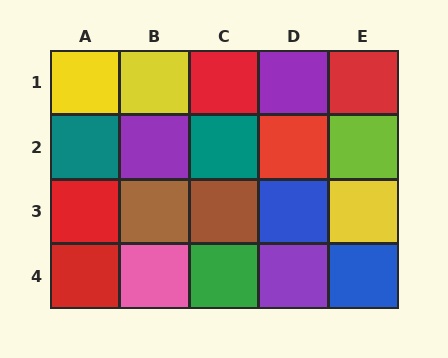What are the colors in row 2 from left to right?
Teal, purple, teal, red, lime.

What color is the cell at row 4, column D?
Purple.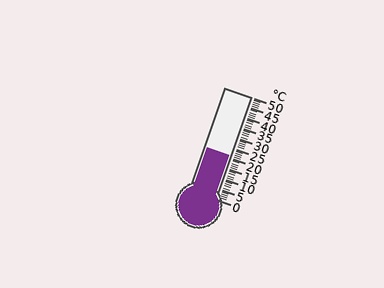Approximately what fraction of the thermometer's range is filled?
The thermometer is filled to approximately 40% of its range.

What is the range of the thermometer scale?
The thermometer scale ranges from 0°C to 50°C.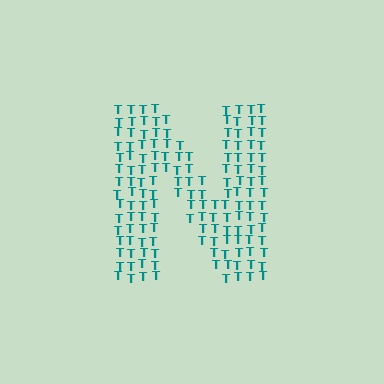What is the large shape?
The large shape is the letter N.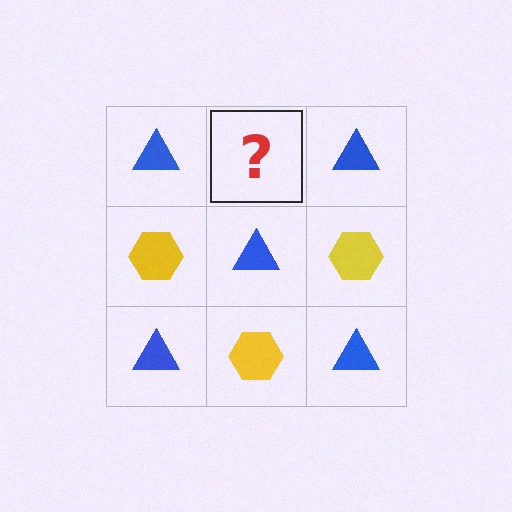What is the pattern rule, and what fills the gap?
The rule is that it alternates blue triangle and yellow hexagon in a checkerboard pattern. The gap should be filled with a yellow hexagon.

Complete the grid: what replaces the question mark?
The question mark should be replaced with a yellow hexagon.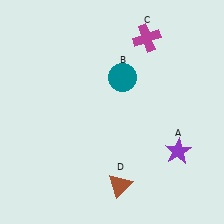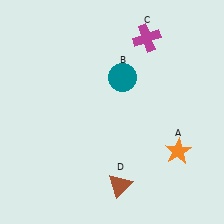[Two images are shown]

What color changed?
The star (A) changed from purple in Image 1 to orange in Image 2.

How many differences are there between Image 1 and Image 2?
There is 1 difference between the two images.